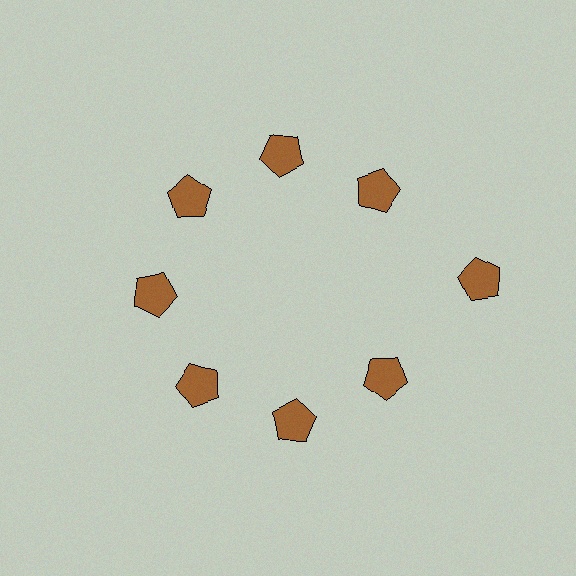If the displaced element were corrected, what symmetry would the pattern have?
It would have 8-fold rotational symmetry — the pattern would map onto itself every 45 degrees.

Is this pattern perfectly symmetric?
No. The 8 brown pentagons are arranged in a ring, but one element near the 3 o'clock position is pushed outward from the center, breaking the 8-fold rotational symmetry.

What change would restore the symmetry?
The symmetry would be restored by moving it inward, back onto the ring so that all 8 pentagons sit at equal angles and equal distance from the center.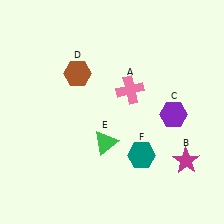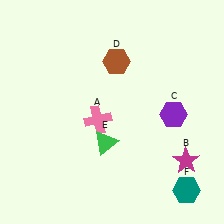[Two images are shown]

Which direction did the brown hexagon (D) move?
The brown hexagon (D) moved right.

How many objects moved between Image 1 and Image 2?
3 objects moved between the two images.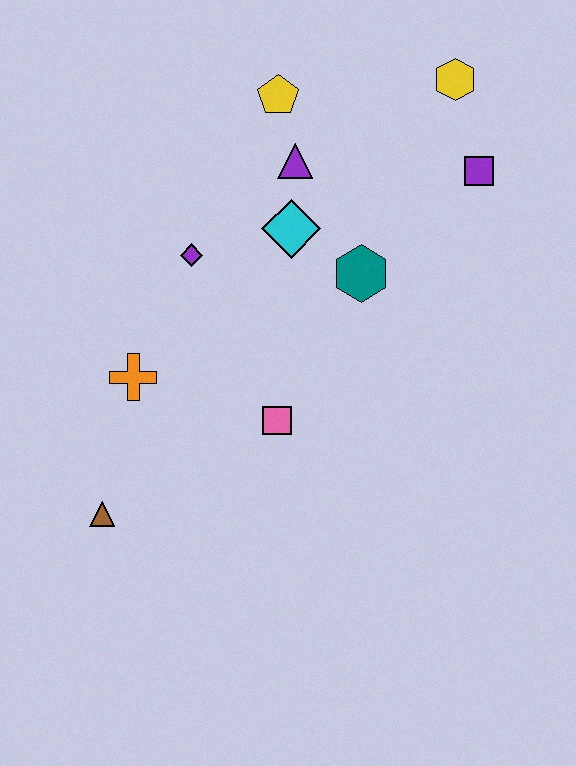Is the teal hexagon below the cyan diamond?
Yes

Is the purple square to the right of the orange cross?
Yes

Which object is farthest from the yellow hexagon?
The brown triangle is farthest from the yellow hexagon.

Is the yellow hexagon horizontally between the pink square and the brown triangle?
No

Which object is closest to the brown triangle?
The orange cross is closest to the brown triangle.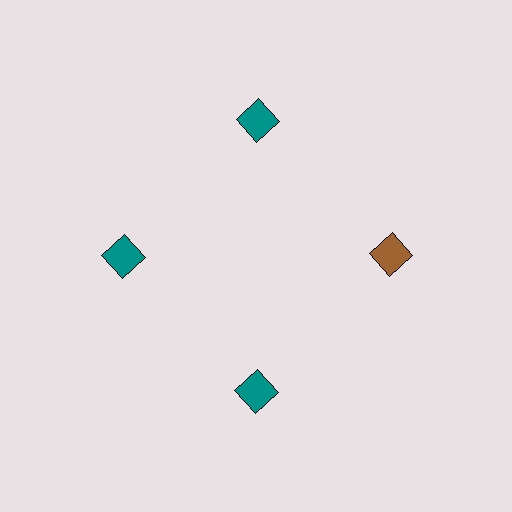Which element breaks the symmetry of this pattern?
The brown diamond at roughly the 3 o'clock position breaks the symmetry. All other shapes are teal diamonds.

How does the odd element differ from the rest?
It has a different color: brown instead of teal.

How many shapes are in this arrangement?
There are 4 shapes arranged in a ring pattern.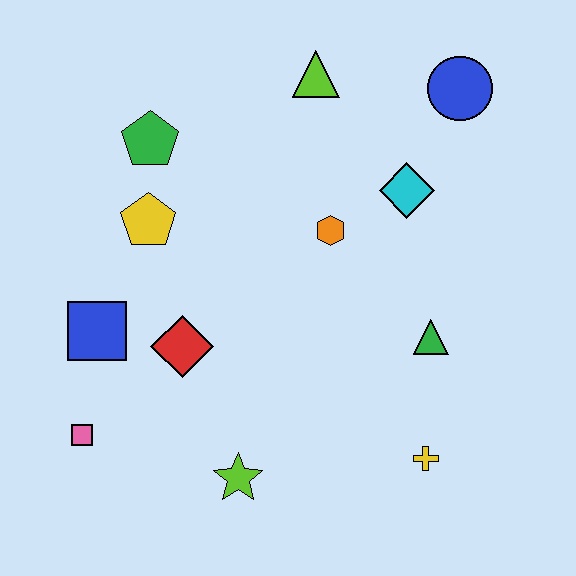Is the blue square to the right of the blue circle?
No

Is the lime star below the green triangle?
Yes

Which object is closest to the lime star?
The red diamond is closest to the lime star.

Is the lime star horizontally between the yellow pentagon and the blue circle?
Yes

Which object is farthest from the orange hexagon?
The pink square is farthest from the orange hexagon.